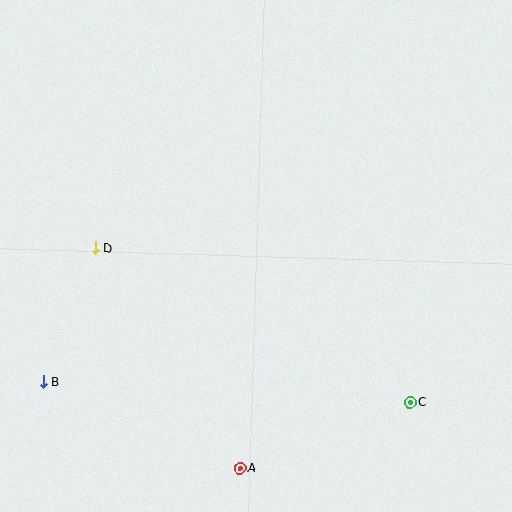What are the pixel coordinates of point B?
Point B is at (43, 381).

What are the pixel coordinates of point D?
Point D is at (95, 248).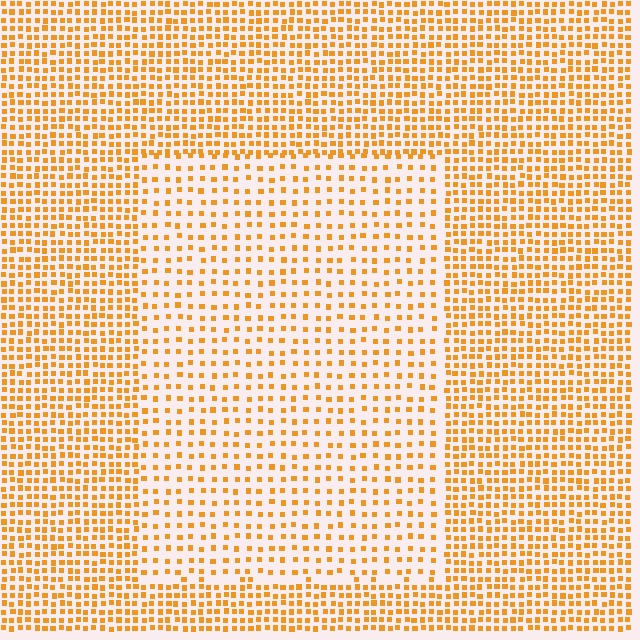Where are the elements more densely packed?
The elements are more densely packed outside the rectangle boundary.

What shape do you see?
I see a rectangle.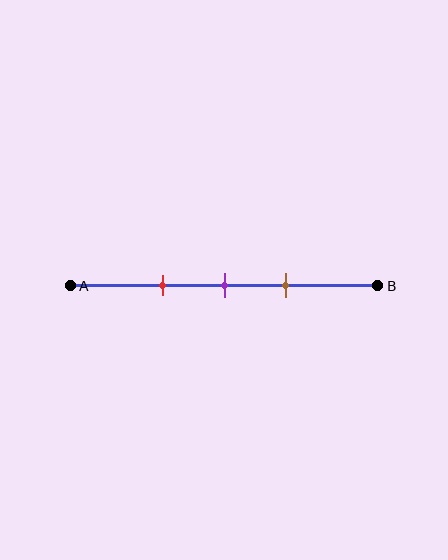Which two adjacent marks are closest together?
The purple and brown marks are the closest adjacent pair.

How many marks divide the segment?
There are 3 marks dividing the segment.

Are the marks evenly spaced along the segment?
Yes, the marks are approximately evenly spaced.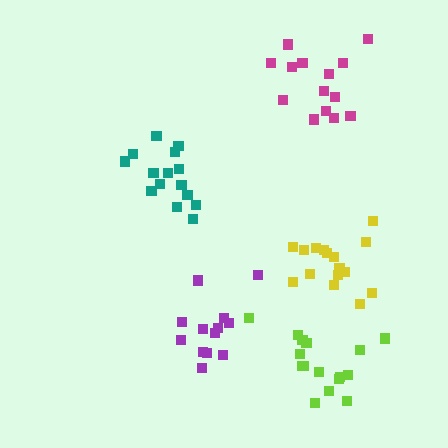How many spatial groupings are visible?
There are 5 spatial groupings.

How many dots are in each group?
Group 1: 14 dots, Group 2: 16 dots, Group 3: 15 dots, Group 4: 13 dots, Group 5: 16 dots (74 total).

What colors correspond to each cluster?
The clusters are colored: magenta, lime, teal, purple, yellow.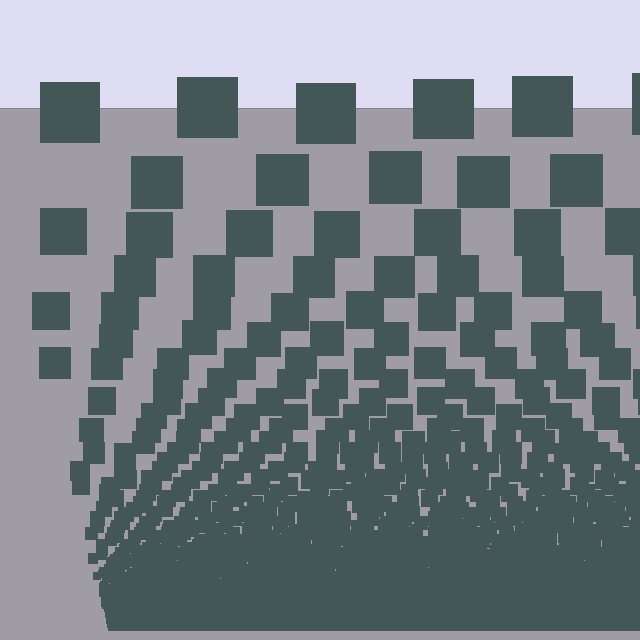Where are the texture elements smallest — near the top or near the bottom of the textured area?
Near the bottom.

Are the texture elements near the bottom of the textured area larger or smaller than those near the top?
Smaller. The gradient is inverted — elements near the bottom are smaller and denser.